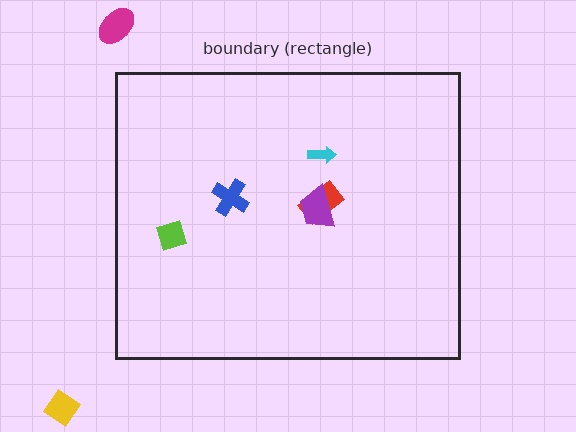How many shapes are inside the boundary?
5 inside, 2 outside.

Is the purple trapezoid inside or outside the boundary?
Inside.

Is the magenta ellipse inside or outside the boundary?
Outside.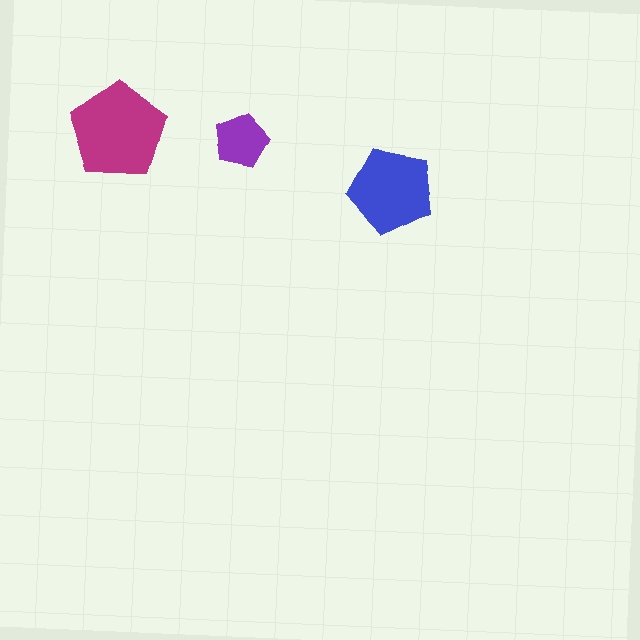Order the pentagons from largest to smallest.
the magenta one, the blue one, the purple one.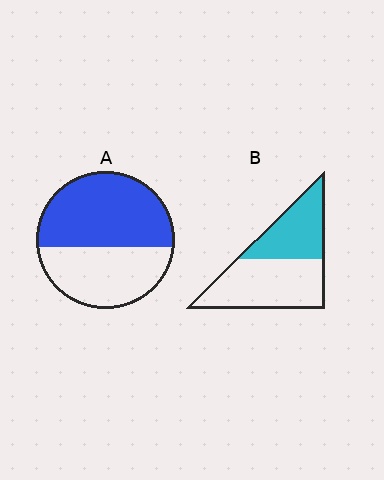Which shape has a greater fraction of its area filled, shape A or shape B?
Shape A.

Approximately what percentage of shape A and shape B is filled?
A is approximately 55% and B is approximately 40%.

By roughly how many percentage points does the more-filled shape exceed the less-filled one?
By roughly 15 percentage points (A over B).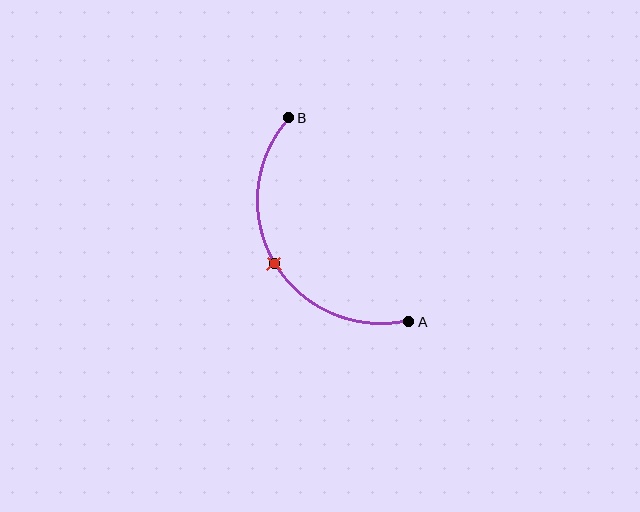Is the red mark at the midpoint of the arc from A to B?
Yes. The red mark lies on the arc at equal arc-length from both A and B — it is the arc midpoint.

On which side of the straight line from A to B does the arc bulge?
The arc bulges to the left of the straight line connecting A and B.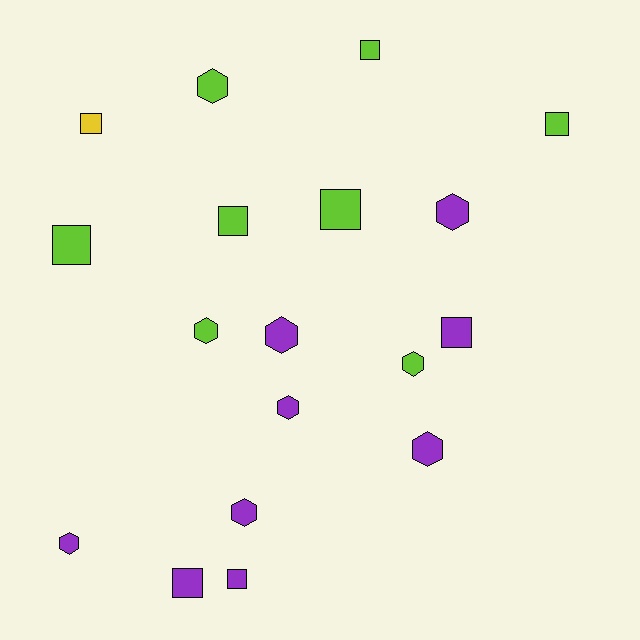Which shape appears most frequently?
Square, with 9 objects.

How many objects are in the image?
There are 18 objects.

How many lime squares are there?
There are 5 lime squares.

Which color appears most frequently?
Purple, with 9 objects.